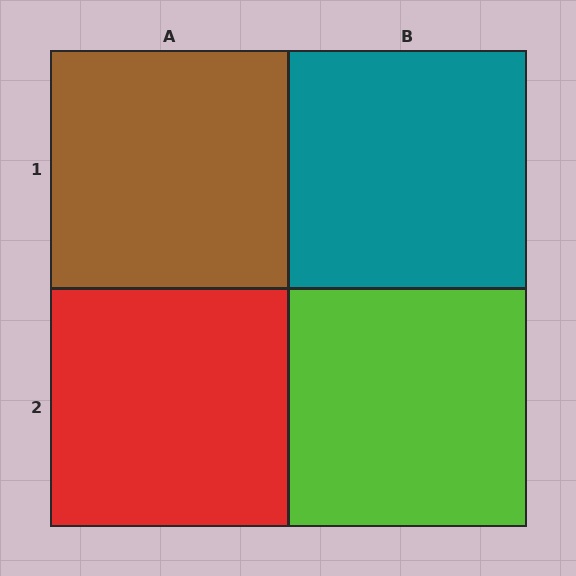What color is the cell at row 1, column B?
Teal.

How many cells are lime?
1 cell is lime.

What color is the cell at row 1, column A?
Brown.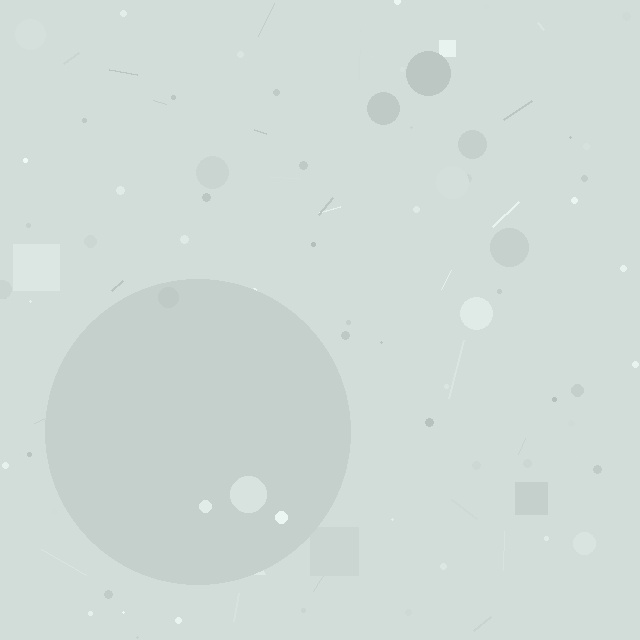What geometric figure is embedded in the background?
A circle is embedded in the background.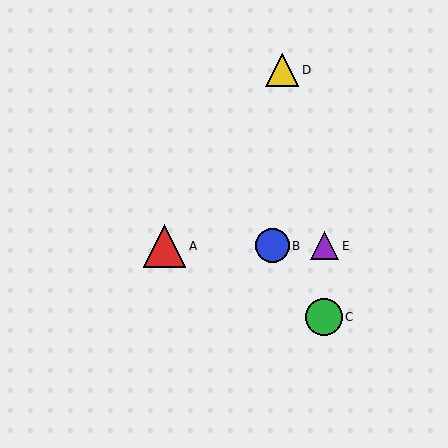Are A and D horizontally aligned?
No, A is at y≈246 and D is at y≈70.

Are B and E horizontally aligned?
Yes, both are at y≈246.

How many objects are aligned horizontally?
3 objects (A, B, E) are aligned horizontally.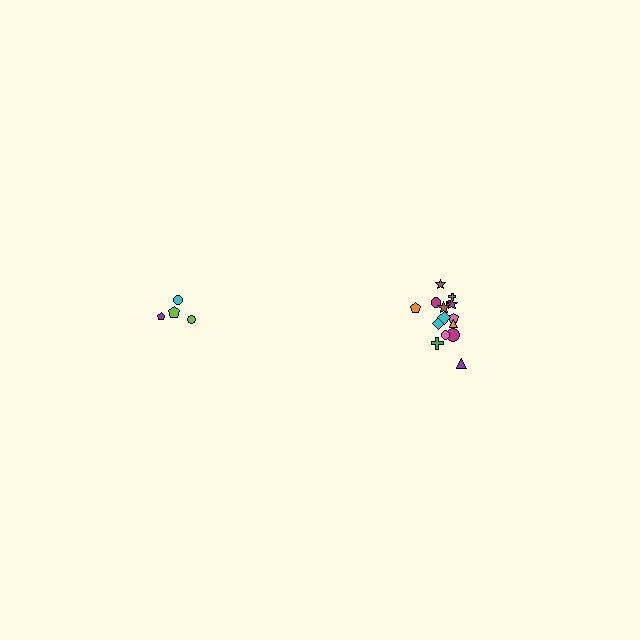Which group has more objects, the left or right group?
The right group.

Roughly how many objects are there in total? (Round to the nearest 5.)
Roughly 20 objects in total.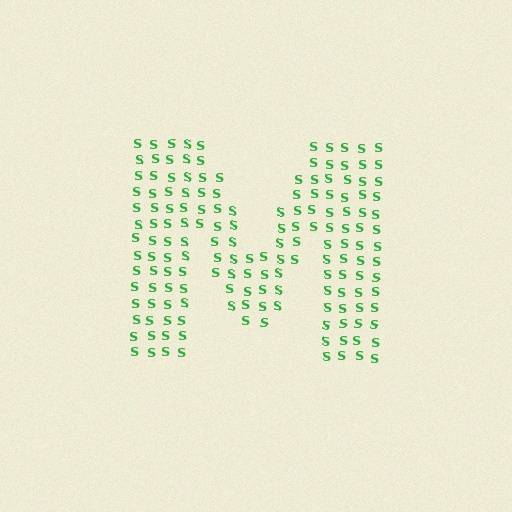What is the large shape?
The large shape is the letter M.